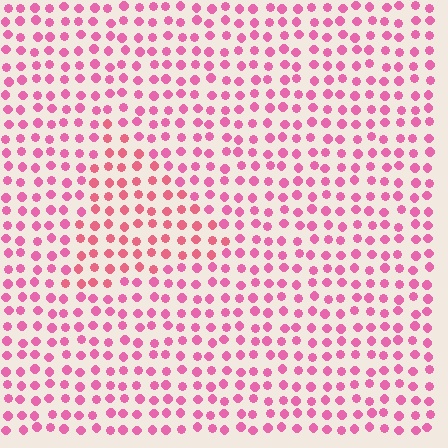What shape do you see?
I see a triangle.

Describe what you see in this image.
The image is filled with small pink elements in a uniform arrangement. A triangle-shaped region is visible where the elements are tinted to a slightly different hue, forming a subtle color boundary.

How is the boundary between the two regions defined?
The boundary is defined purely by a slight shift in hue (about 20 degrees). Spacing, size, and orientation are identical on both sides.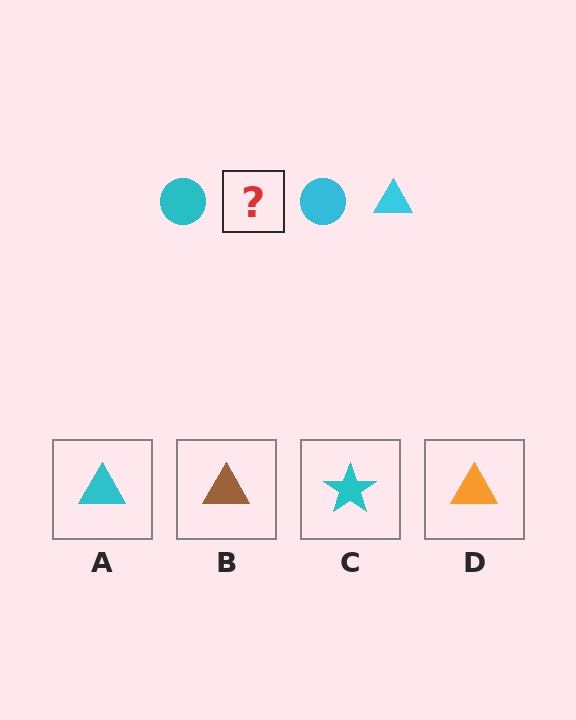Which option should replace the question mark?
Option A.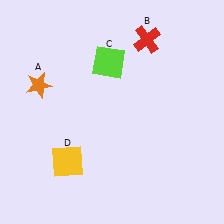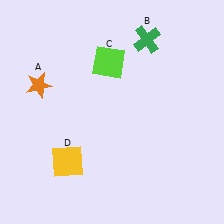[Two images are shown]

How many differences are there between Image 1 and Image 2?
There is 1 difference between the two images.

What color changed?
The cross (B) changed from red in Image 1 to green in Image 2.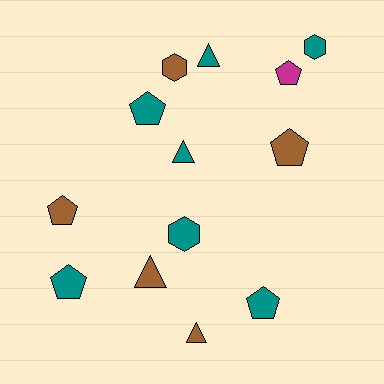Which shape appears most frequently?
Pentagon, with 6 objects.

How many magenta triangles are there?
There are no magenta triangles.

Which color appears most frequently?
Teal, with 7 objects.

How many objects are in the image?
There are 13 objects.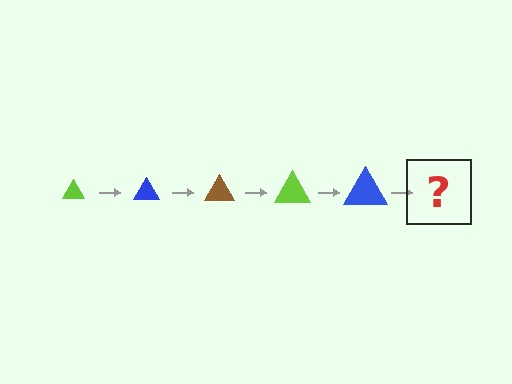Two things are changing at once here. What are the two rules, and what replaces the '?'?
The two rules are that the triangle grows larger each step and the color cycles through lime, blue, and brown. The '?' should be a brown triangle, larger than the previous one.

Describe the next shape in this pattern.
It should be a brown triangle, larger than the previous one.